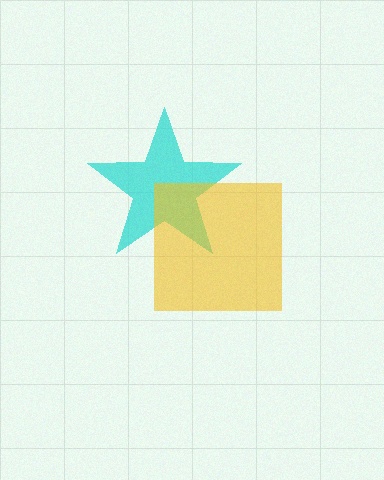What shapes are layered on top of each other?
The layered shapes are: a cyan star, a yellow square.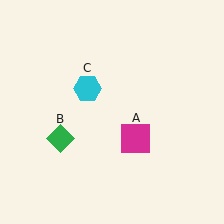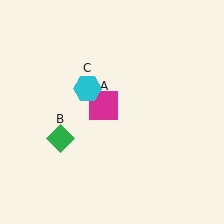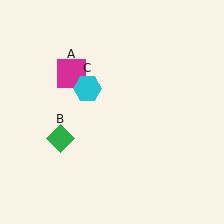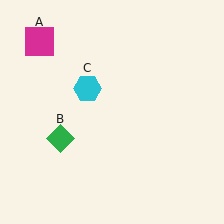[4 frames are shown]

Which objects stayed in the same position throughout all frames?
Green diamond (object B) and cyan hexagon (object C) remained stationary.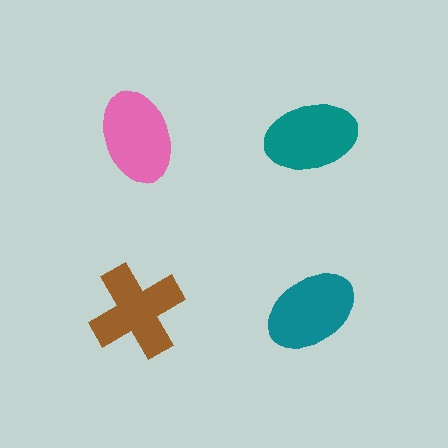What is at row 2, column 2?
A teal ellipse.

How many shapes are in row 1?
2 shapes.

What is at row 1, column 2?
A teal ellipse.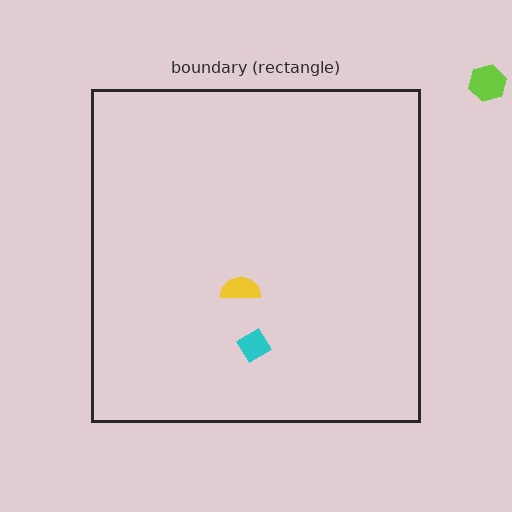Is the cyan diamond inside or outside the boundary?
Inside.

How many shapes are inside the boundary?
2 inside, 1 outside.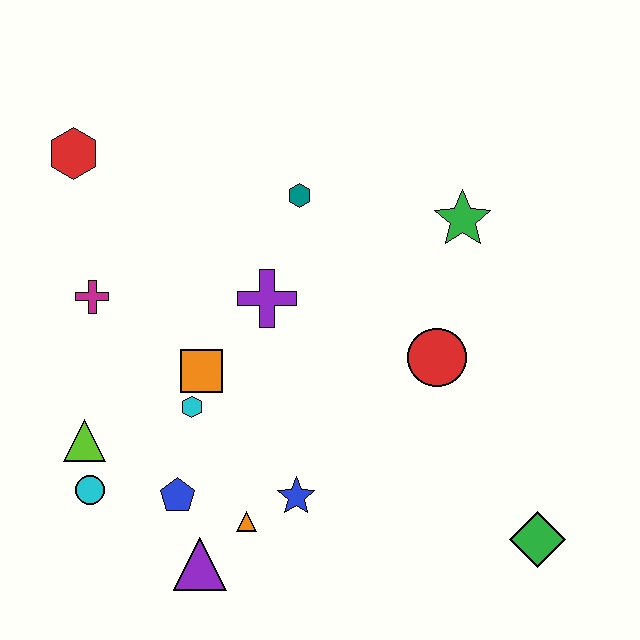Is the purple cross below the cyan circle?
No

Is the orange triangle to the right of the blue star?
No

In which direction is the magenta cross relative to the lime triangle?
The magenta cross is above the lime triangle.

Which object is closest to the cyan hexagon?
The orange square is closest to the cyan hexagon.